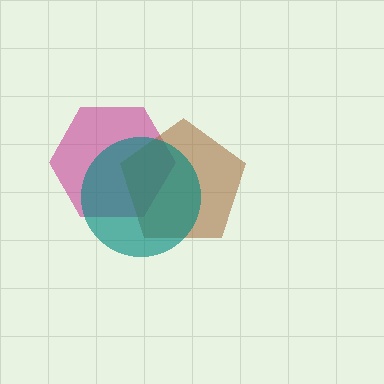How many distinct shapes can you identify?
There are 3 distinct shapes: a magenta hexagon, a brown pentagon, a teal circle.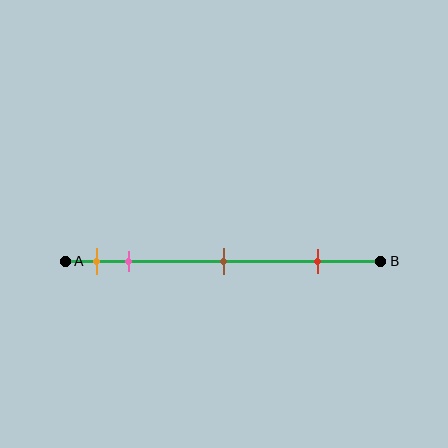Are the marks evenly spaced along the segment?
No, the marks are not evenly spaced.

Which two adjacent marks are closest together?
The orange and pink marks are the closest adjacent pair.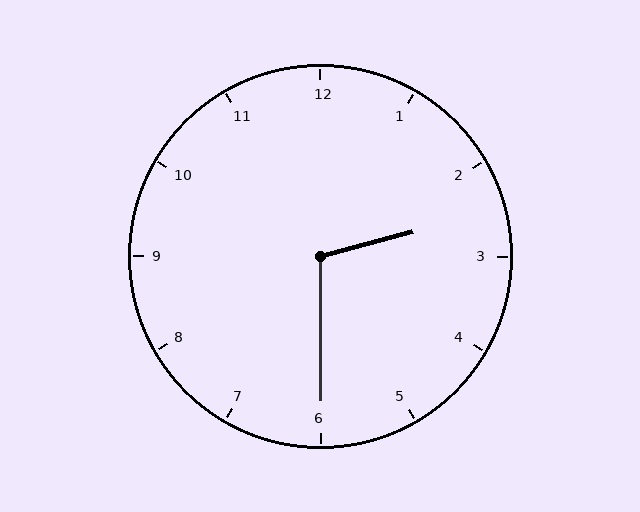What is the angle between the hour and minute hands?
Approximately 105 degrees.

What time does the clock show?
2:30.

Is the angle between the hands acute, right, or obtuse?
It is obtuse.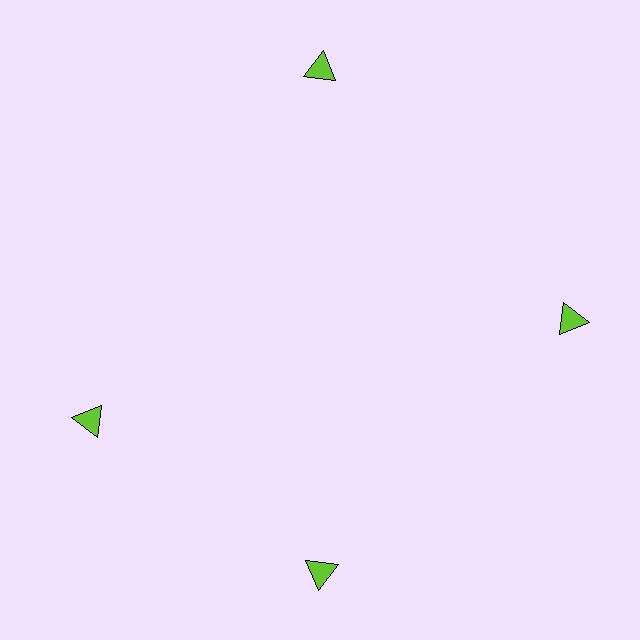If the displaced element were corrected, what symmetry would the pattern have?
It would have 4-fold rotational symmetry — the pattern would map onto itself every 90 degrees.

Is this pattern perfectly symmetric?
No. The 4 lime triangles are arranged in a ring, but one element near the 9 o'clock position is rotated out of alignment along the ring, breaking the 4-fold rotational symmetry.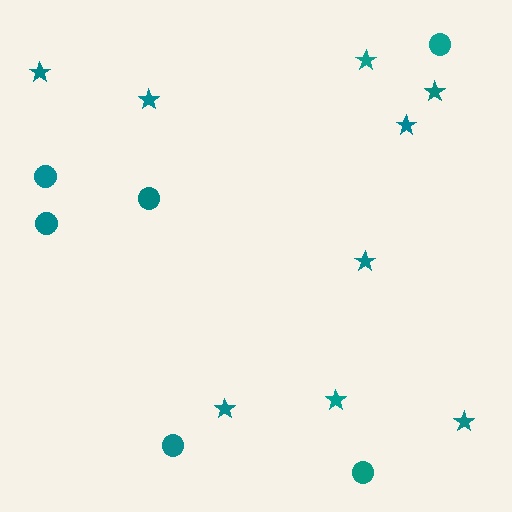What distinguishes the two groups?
There are 2 groups: one group of stars (9) and one group of circles (6).